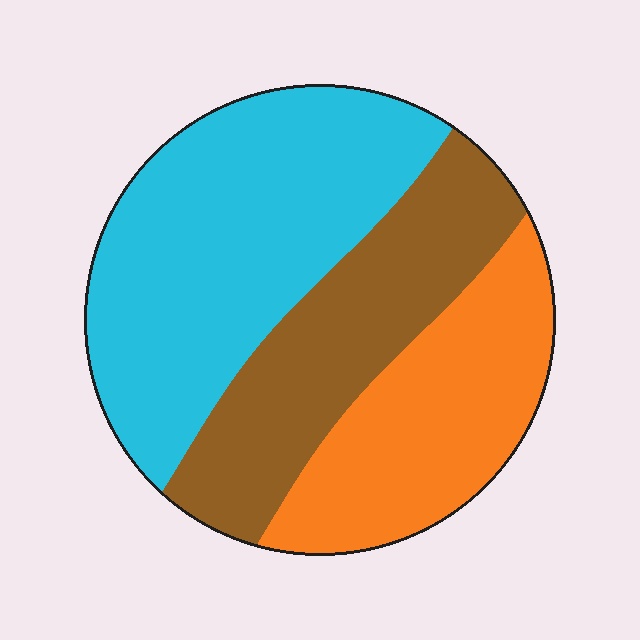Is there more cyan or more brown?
Cyan.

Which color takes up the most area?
Cyan, at roughly 45%.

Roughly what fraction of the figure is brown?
Brown takes up about one quarter (1/4) of the figure.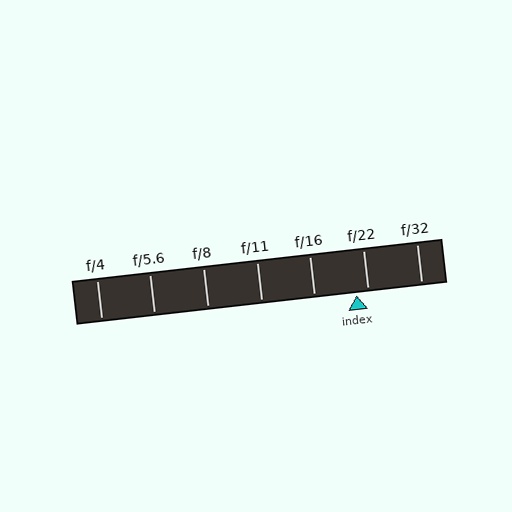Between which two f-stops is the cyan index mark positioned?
The index mark is between f/16 and f/22.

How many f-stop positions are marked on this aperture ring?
There are 7 f-stop positions marked.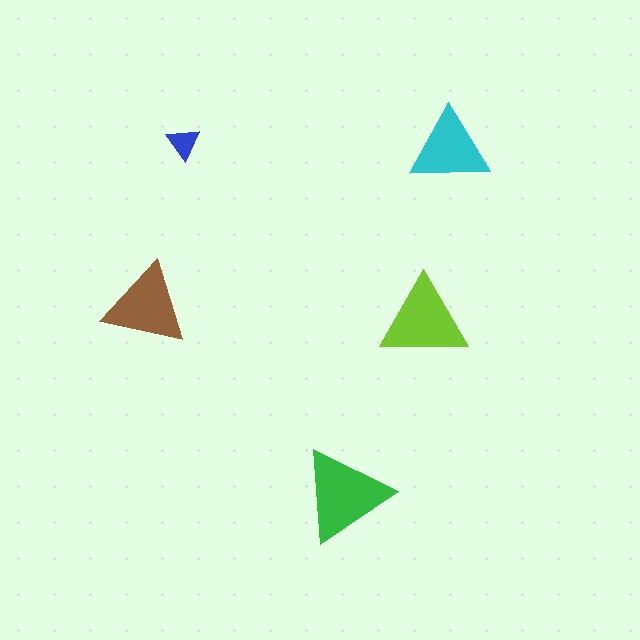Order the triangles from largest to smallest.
the green one, the lime one, the brown one, the cyan one, the blue one.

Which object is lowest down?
The green triangle is bottommost.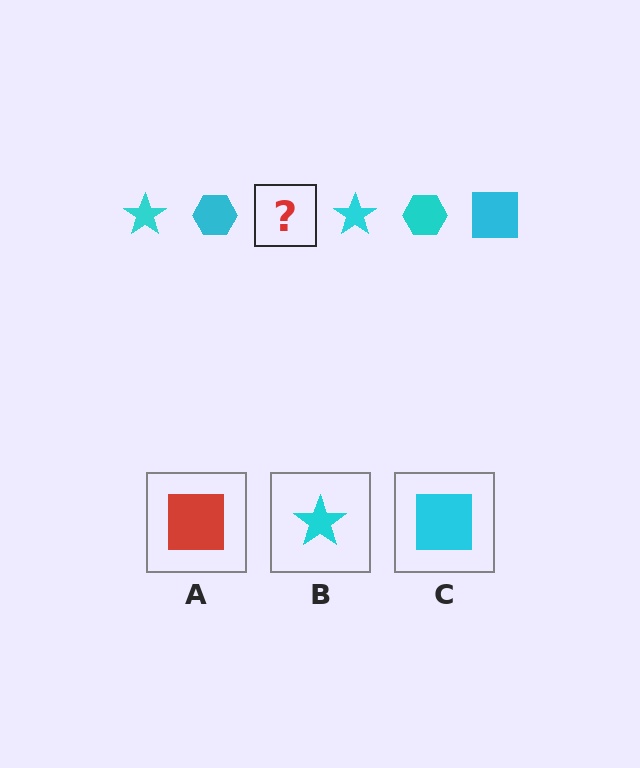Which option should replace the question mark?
Option C.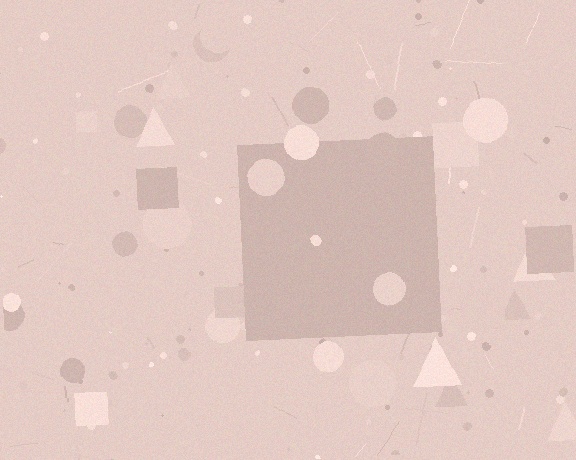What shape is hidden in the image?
A square is hidden in the image.